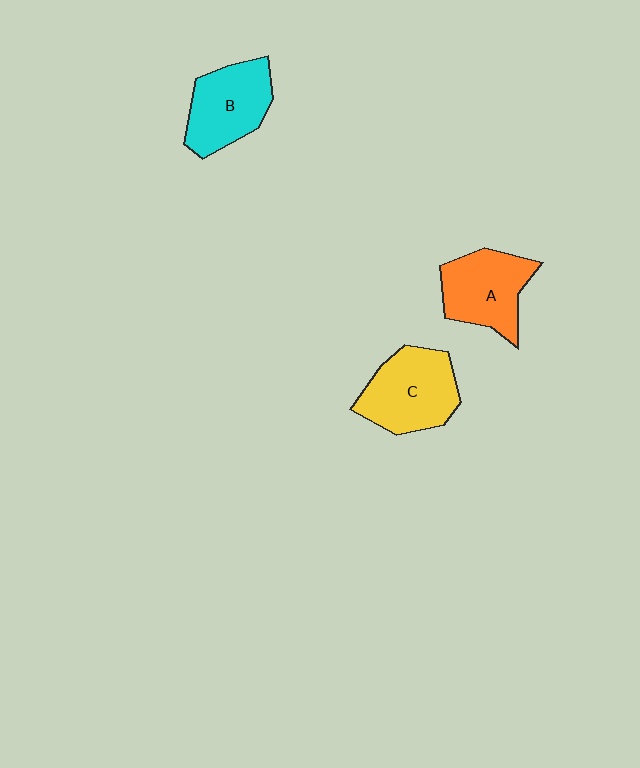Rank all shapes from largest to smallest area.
From largest to smallest: C (yellow), A (orange), B (cyan).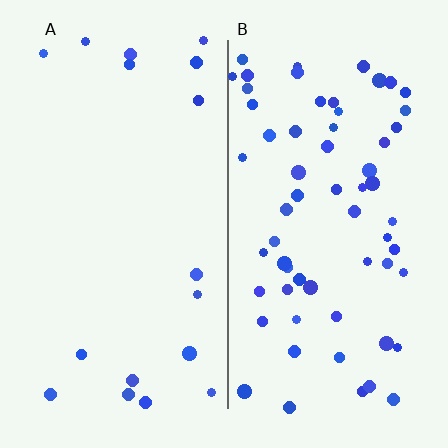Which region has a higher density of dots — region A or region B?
B (the right).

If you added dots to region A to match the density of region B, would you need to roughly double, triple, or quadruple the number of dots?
Approximately quadruple.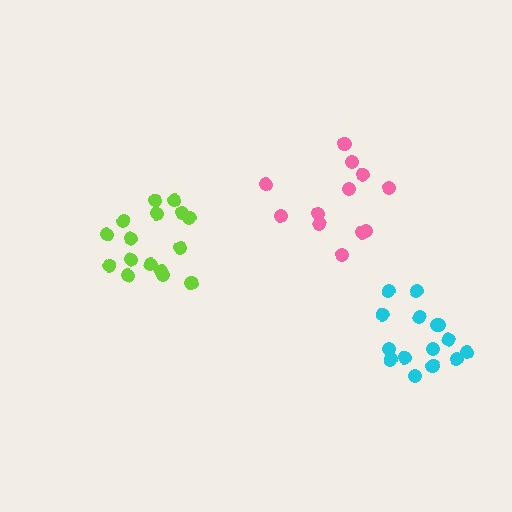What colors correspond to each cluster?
The clusters are colored: lime, cyan, pink.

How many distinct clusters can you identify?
There are 3 distinct clusters.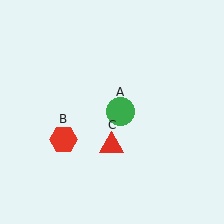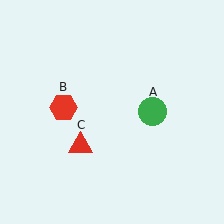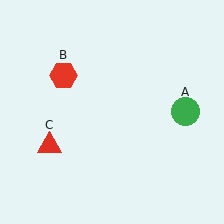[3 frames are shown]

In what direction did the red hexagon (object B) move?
The red hexagon (object B) moved up.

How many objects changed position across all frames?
3 objects changed position: green circle (object A), red hexagon (object B), red triangle (object C).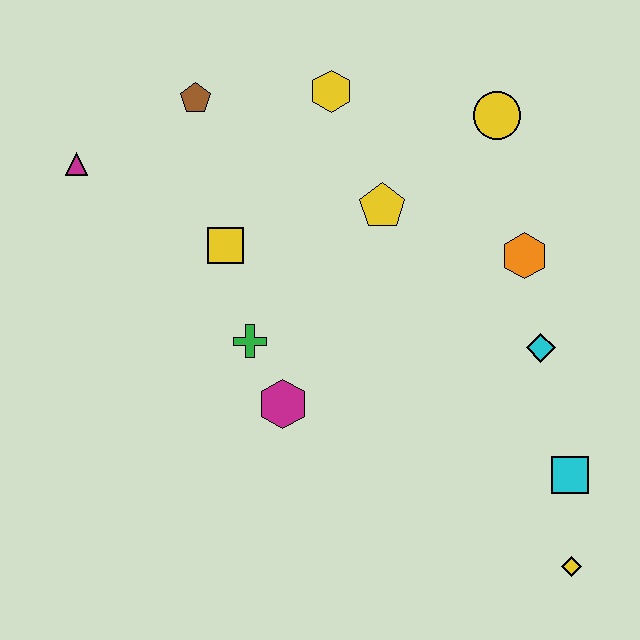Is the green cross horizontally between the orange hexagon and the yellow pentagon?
No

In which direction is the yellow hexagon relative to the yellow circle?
The yellow hexagon is to the left of the yellow circle.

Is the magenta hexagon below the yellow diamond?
No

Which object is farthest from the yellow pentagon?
The yellow diamond is farthest from the yellow pentagon.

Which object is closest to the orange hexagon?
The cyan diamond is closest to the orange hexagon.